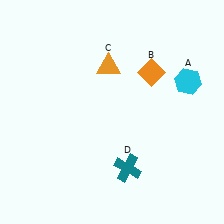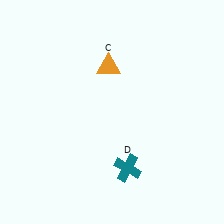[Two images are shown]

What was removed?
The orange diamond (B), the cyan hexagon (A) were removed in Image 2.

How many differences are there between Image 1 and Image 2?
There are 2 differences between the two images.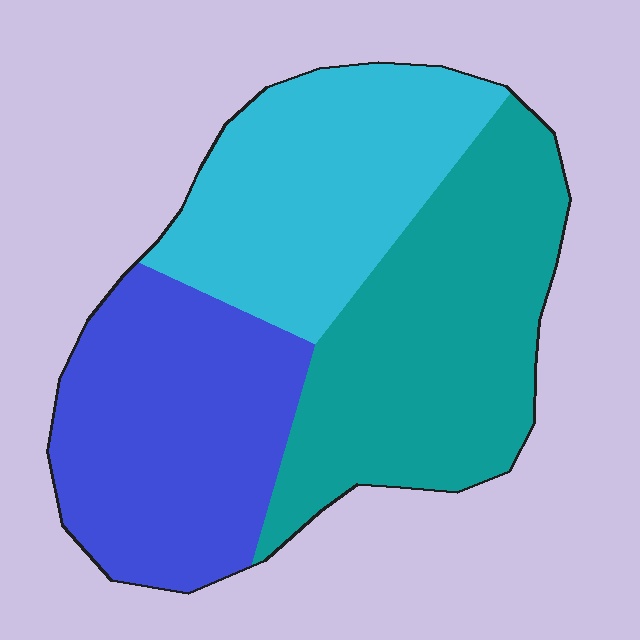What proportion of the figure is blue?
Blue covers around 35% of the figure.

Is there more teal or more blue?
Teal.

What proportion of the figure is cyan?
Cyan takes up about one third (1/3) of the figure.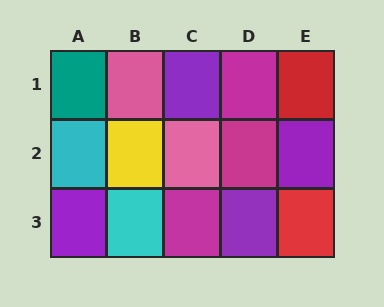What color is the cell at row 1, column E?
Red.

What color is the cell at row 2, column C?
Pink.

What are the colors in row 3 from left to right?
Purple, cyan, magenta, purple, red.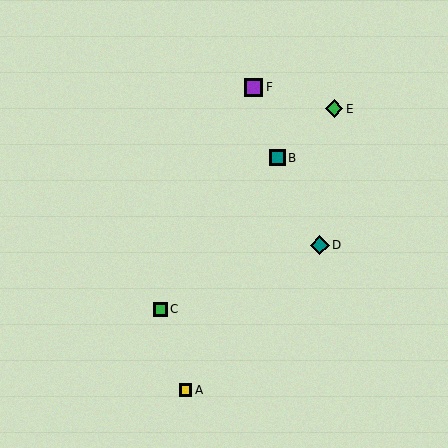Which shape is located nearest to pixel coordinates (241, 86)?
The purple square (labeled F) at (253, 87) is nearest to that location.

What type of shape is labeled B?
Shape B is a teal square.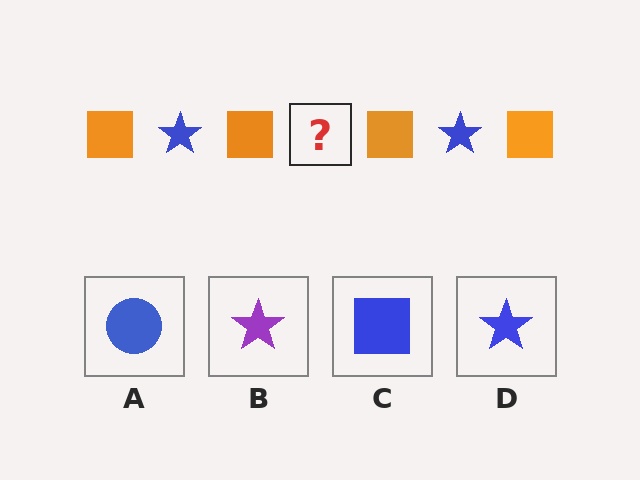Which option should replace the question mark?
Option D.